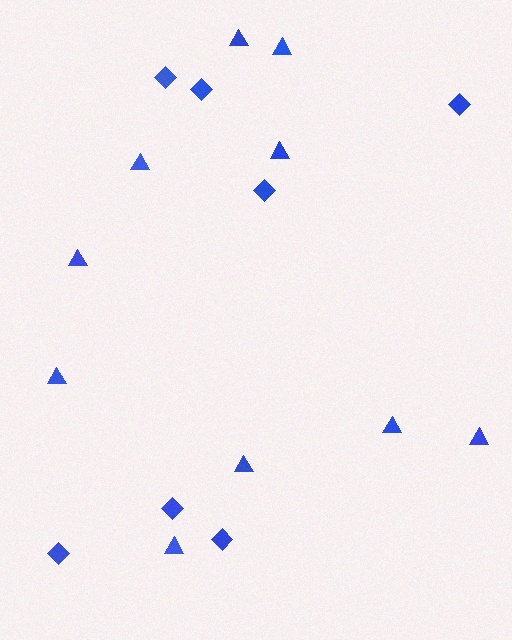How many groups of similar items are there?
There are 2 groups: one group of triangles (10) and one group of diamonds (7).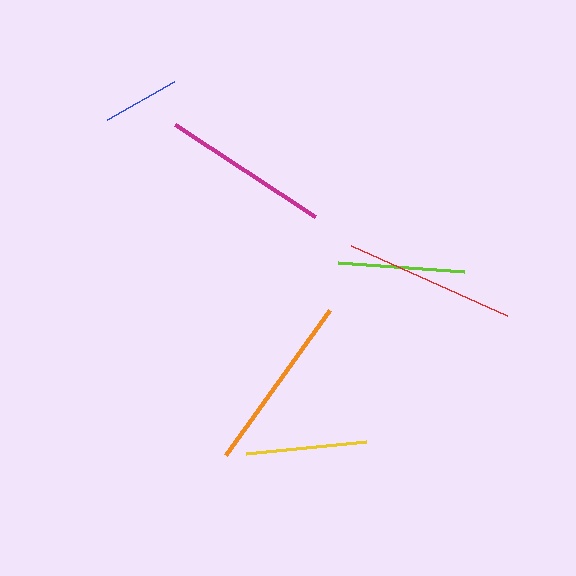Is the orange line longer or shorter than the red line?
The orange line is longer than the red line.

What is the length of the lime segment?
The lime segment is approximately 126 pixels long.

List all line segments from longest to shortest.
From longest to shortest: orange, red, magenta, lime, yellow, blue.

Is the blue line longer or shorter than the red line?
The red line is longer than the blue line.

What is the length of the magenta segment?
The magenta segment is approximately 168 pixels long.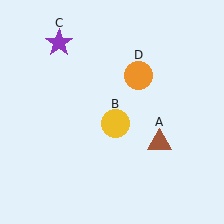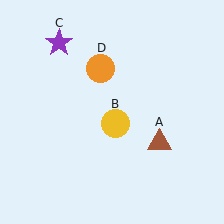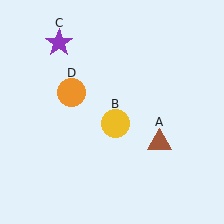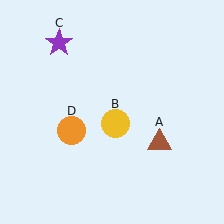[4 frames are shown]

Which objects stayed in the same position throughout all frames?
Brown triangle (object A) and yellow circle (object B) and purple star (object C) remained stationary.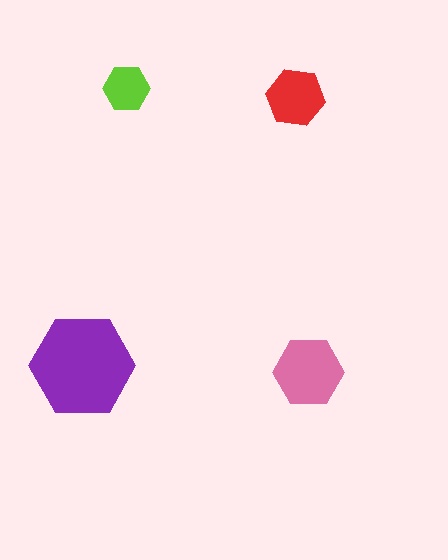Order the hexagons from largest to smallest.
the purple one, the pink one, the red one, the lime one.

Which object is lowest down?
The pink hexagon is bottommost.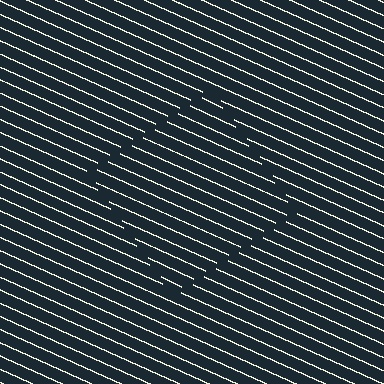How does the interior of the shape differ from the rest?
The interior of the shape contains the same grating, shifted by half a period — the contour is defined by the phase discontinuity where line-ends from the inner and outer gratings abut.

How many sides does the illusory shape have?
4 sides — the line-ends trace a square.